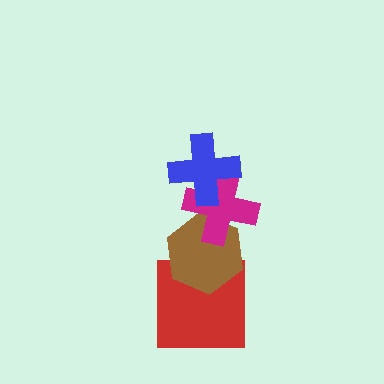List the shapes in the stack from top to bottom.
From top to bottom: the blue cross, the magenta cross, the brown hexagon, the red square.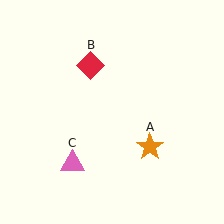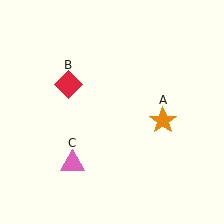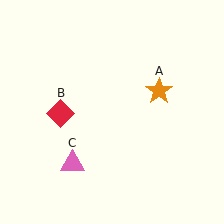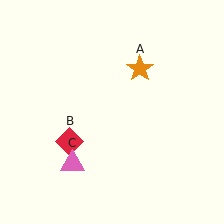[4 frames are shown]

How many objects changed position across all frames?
2 objects changed position: orange star (object A), red diamond (object B).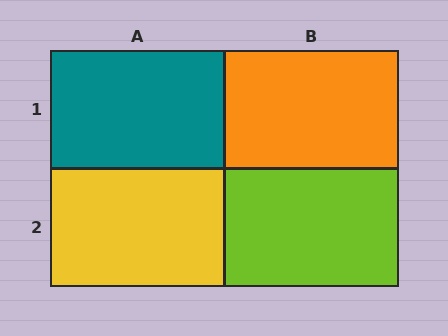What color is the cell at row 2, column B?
Lime.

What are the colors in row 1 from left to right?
Teal, orange.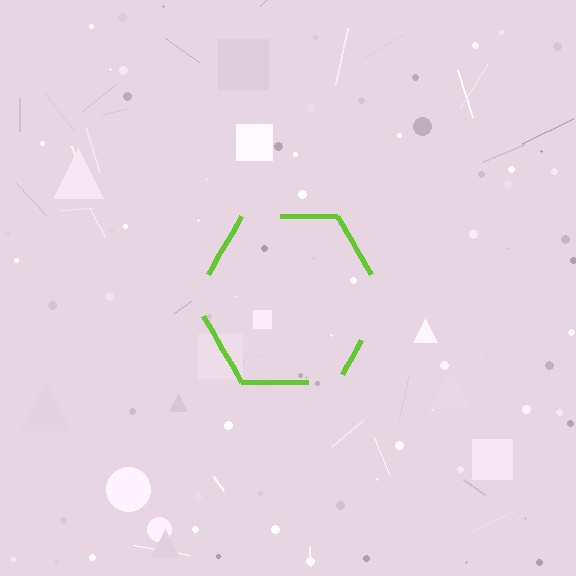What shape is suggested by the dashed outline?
The dashed outline suggests a hexagon.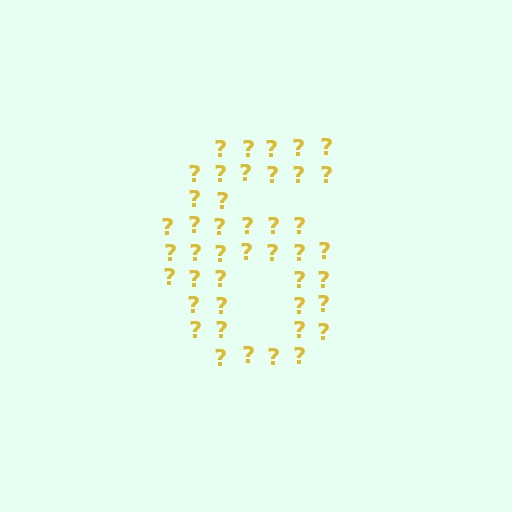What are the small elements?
The small elements are question marks.